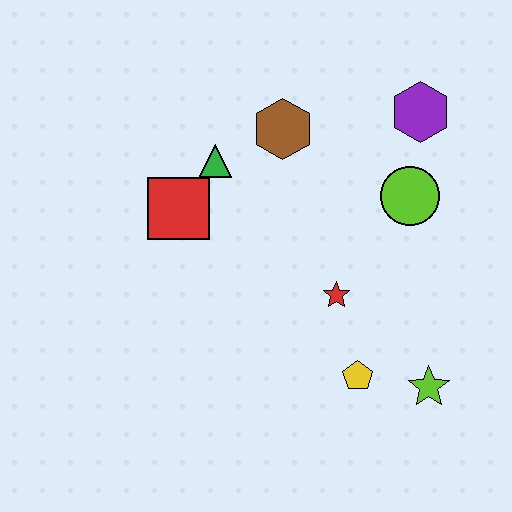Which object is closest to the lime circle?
The purple hexagon is closest to the lime circle.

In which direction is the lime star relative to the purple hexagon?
The lime star is below the purple hexagon.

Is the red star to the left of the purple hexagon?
Yes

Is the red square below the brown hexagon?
Yes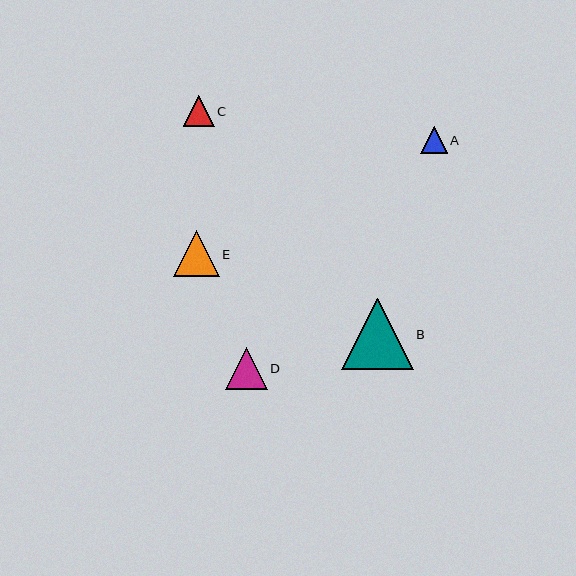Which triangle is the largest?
Triangle B is the largest with a size of approximately 71 pixels.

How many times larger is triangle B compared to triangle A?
Triangle B is approximately 2.7 times the size of triangle A.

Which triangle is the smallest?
Triangle A is the smallest with a size of approximately 27 pixels.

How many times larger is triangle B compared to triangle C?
Triangle B is approximately 2.3 times the size of triangle C.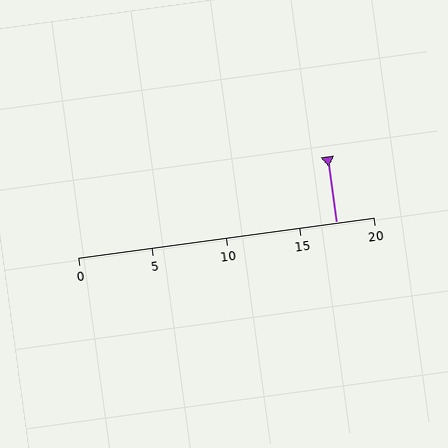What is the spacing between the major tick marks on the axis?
The major ticks are spaced 5 apart.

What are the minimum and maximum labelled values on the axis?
The axis runs from 0 to 20.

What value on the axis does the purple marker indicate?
The marker indicates approximately 17.5.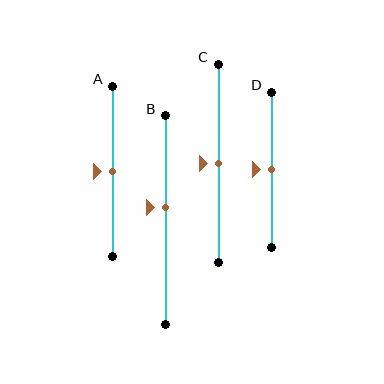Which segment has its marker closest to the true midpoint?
Segment A has its marker closest to the true midpoint.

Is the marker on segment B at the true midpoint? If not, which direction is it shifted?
No, the marker on segment B is shifted upward by about 6% of the segment length.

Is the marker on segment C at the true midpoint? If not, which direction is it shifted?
Yes, the marker on segment C is at the true midpoint.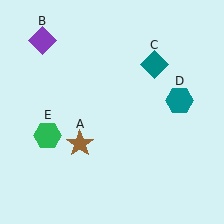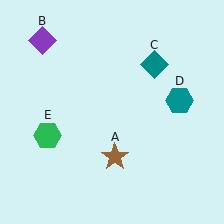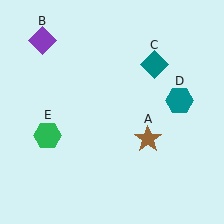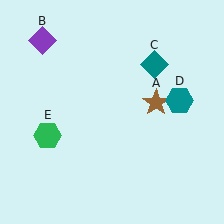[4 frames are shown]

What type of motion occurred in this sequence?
The brown star (object A) rotated counterclockwise around the center of the scene.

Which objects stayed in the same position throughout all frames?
Purple diamond (object B) and teal diamond (object C) and teal hexagon (object D) and green hexagon (object E) remained stationary.